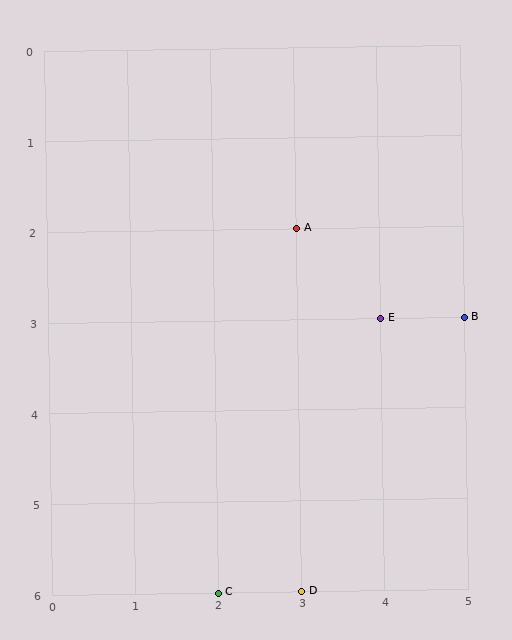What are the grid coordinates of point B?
Point B is at grid coordinates (5, 3).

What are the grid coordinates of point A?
Point A is at grid coordinates (3, 2).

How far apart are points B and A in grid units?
Points B and A are 2 columns and 1 row apart (about 2.2 grid units diagonally).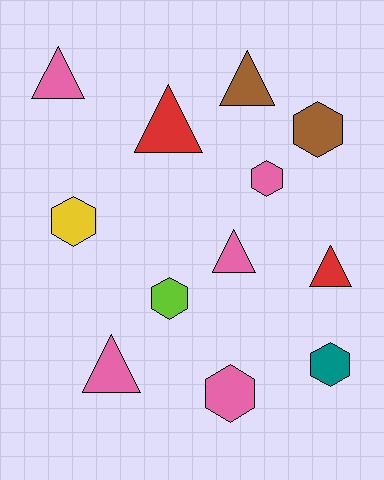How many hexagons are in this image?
There are 6 hexagons.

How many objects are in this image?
There are 12 objects.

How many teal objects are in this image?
There is 1 teal object.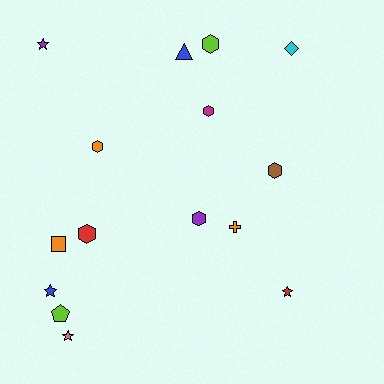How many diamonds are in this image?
There is 1 diamond.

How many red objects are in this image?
There are 2 red objects.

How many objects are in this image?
There are 15 objects.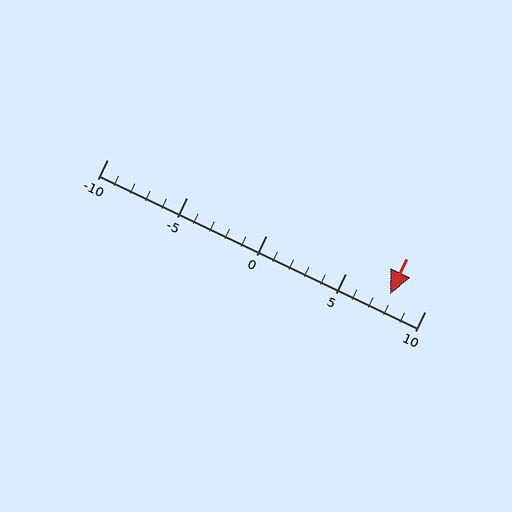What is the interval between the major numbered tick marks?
The major tick marks are spaced 5 units apart.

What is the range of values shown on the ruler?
The ruler shows values from -10 to 10.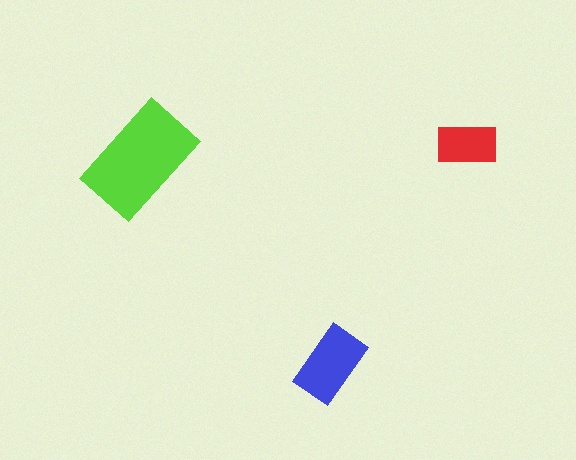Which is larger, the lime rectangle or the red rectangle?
The lime one.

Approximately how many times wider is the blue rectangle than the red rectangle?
About 1.5 times wider.